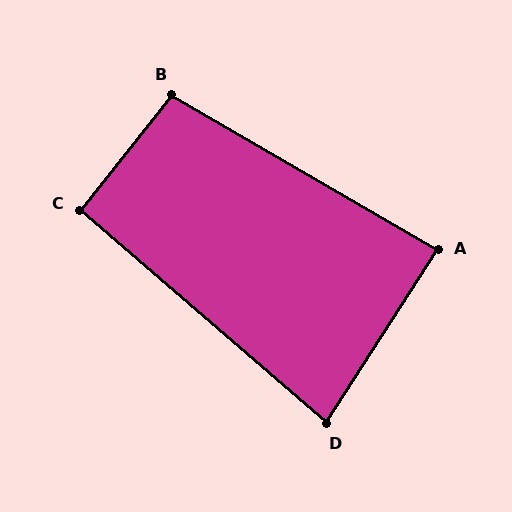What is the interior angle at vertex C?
Approximately 92 degrees (approximately right).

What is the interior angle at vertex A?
Approximately 88 degrees (approximately right).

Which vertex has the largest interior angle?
B, at approximately 98 degrees.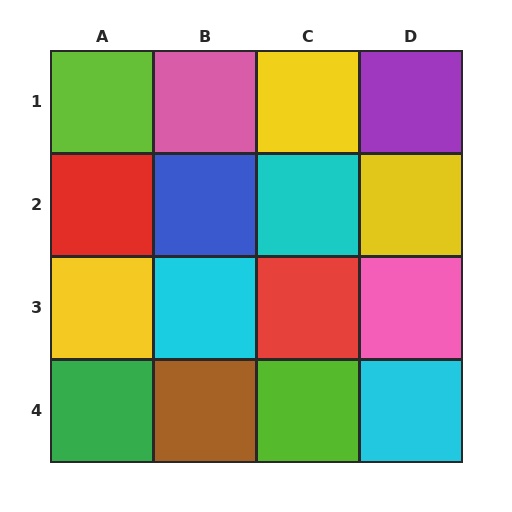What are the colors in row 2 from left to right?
Red, blue, cyan, yellow.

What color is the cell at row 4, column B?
Brown.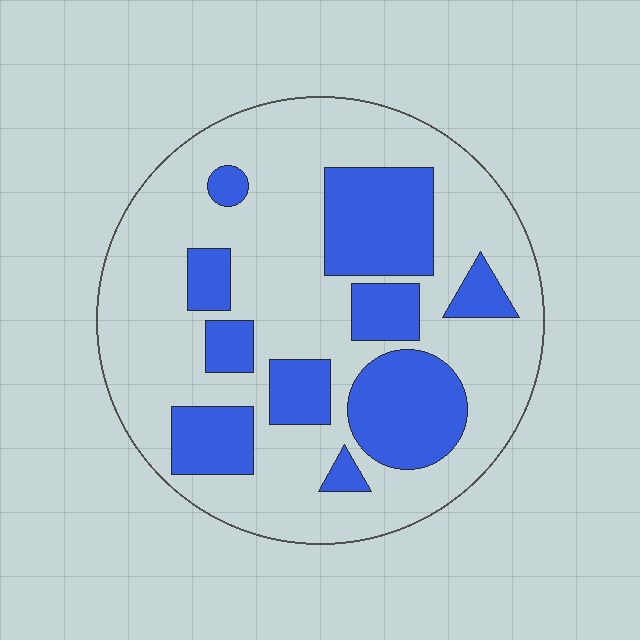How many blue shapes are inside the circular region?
10.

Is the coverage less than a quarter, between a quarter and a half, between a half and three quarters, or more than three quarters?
Between a quarter and a half.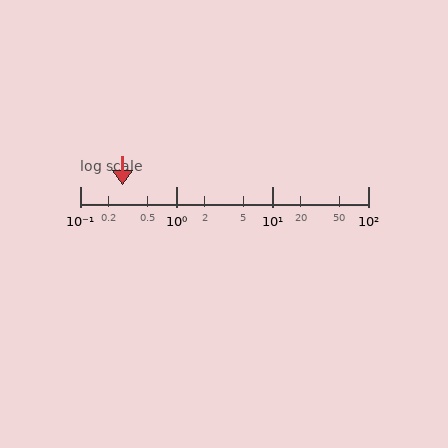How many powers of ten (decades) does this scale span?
The scale spans 3 decades, from 0.1 to 100.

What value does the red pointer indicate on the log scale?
The pointer indicates approximately 0.28.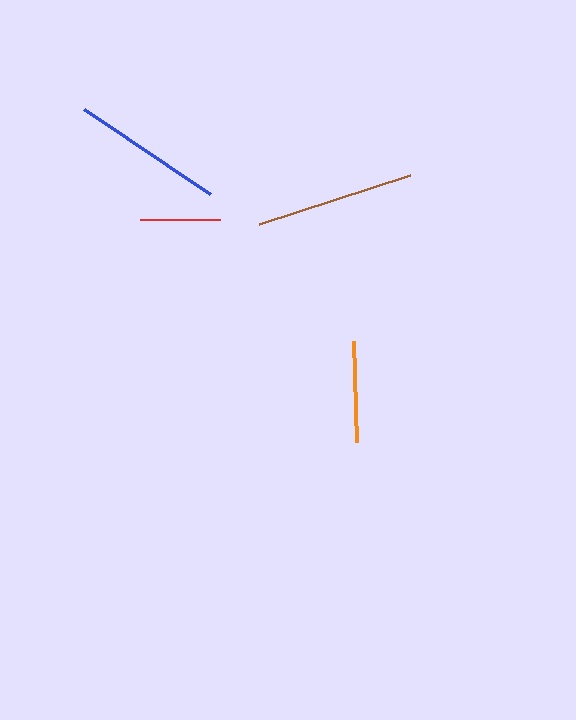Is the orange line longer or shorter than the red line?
The orange line is longer than the red line.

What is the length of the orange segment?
The orange segment is approximately 101 pixels long.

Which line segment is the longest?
The brown line is the longest at approximately 160 pixels.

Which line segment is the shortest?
The red line is the shortest at approximately 80 pixels.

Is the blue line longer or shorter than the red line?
The blue line is longer than the red line.